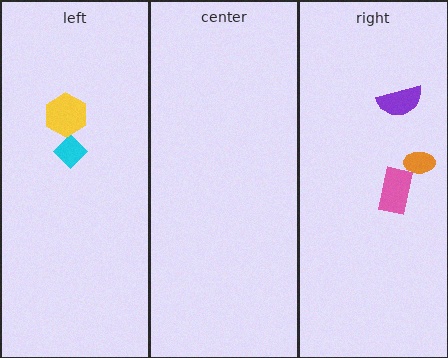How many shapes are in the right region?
3.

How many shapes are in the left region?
2.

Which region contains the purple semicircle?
The right region.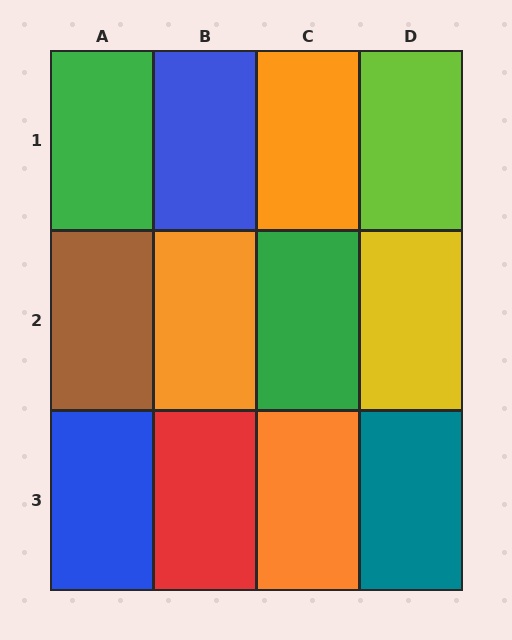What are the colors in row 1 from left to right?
Green, blue, orange, lime.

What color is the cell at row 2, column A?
Brown.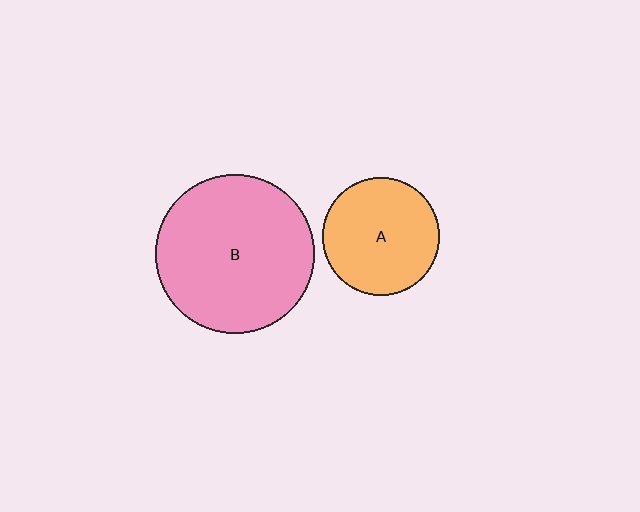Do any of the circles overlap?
No, none of the circles overlap.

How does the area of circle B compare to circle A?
Approximately 1.8 times.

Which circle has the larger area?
Circle B (pink).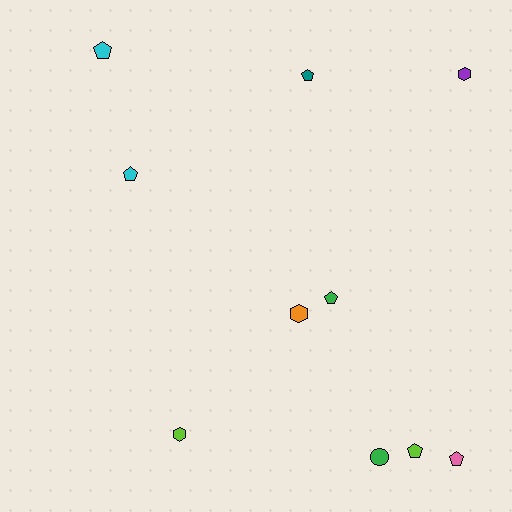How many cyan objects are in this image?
There are 2 cyan objects.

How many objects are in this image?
There are 10 objects.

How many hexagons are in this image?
There are 3 hexagons.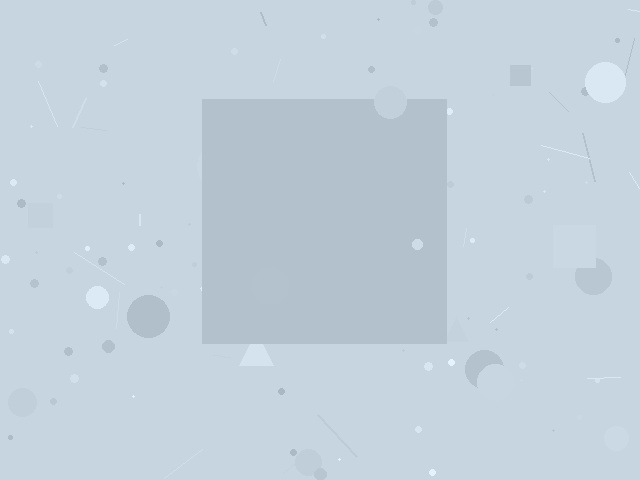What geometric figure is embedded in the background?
A square is embedded in the background.